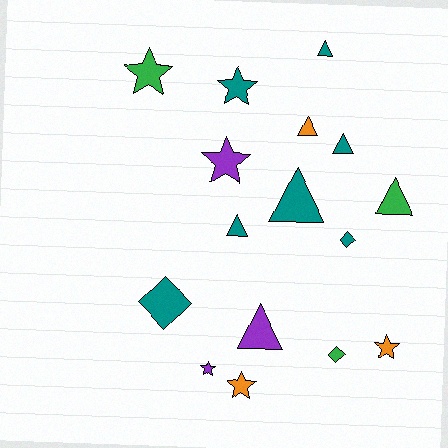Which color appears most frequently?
Teal, with 7 objects.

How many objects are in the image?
There are 16 objects.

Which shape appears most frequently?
Triangle, with 7 objects.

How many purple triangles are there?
There is 1 purple triangle.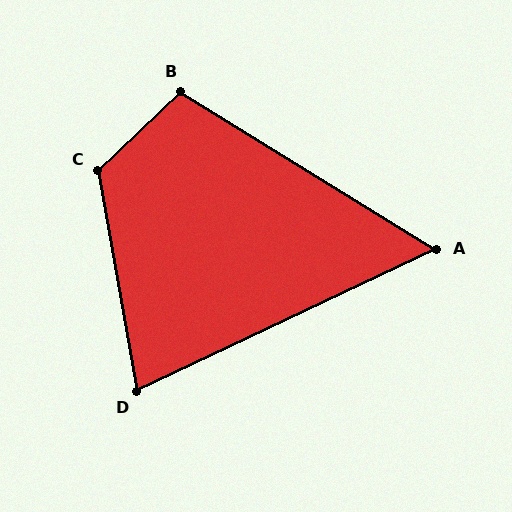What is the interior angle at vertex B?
Approximately 105 degrees (obtuse).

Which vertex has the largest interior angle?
C, at approximately 123 degrees.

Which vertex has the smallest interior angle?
A, at approximately 57 degrees.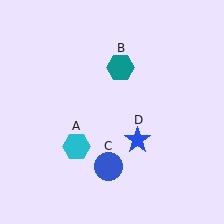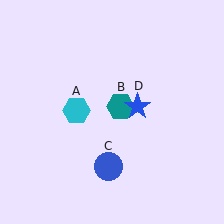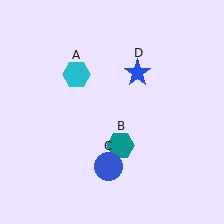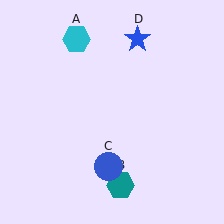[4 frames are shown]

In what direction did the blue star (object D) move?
The blue star (object D) moved up.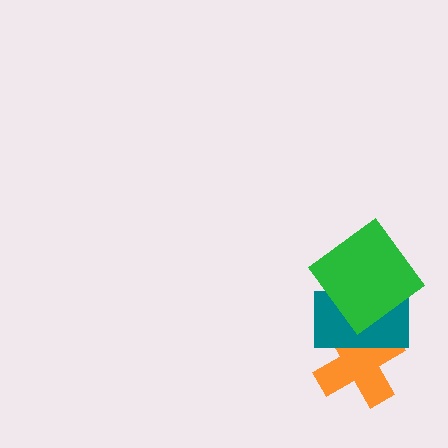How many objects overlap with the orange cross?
1 object overlaps with the orange cross.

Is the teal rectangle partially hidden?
Yes, it is partially covered by another shape.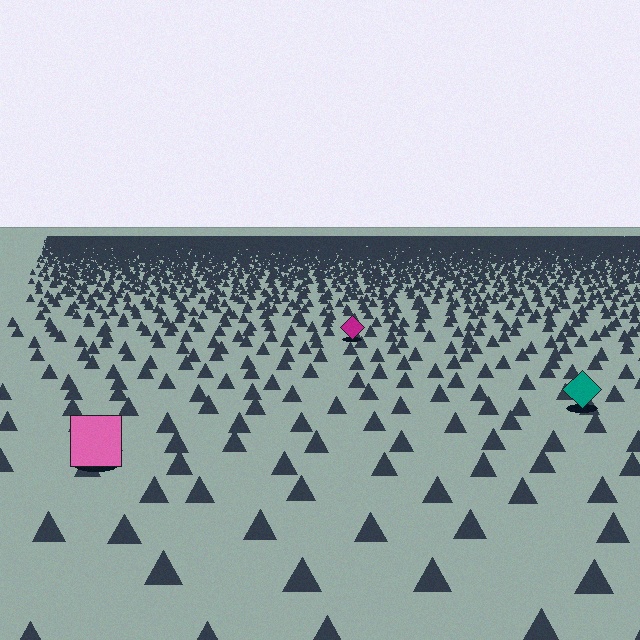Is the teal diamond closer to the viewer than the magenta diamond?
Yes. The teal diamond is closer — you can tell from the texture gradient: the ground texture is coarser near it.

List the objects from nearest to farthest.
From nearest to farthest: the pink square, the teal diamond, the magenta diamond.